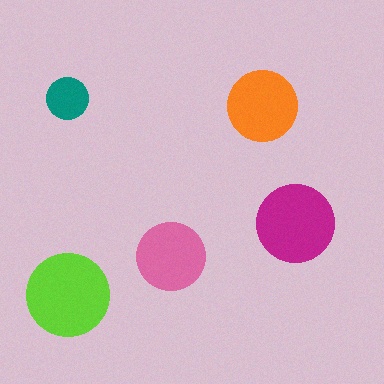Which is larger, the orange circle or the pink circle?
The orange one.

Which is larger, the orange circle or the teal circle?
The orange one.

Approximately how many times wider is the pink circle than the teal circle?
About 1.5 times wider.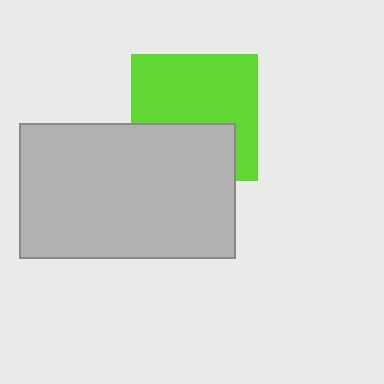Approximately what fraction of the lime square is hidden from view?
Roughly 37% of the lime square is hidden behind the light gray rectangle.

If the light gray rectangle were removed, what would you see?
You would see the complete lime square.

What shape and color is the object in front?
The object in front is a light gray rectangle.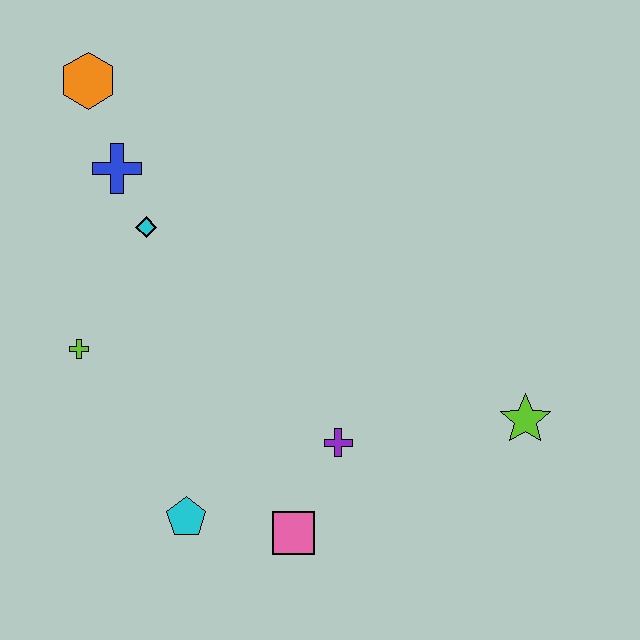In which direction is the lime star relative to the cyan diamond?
The lime star is to the right of the cyan diamond.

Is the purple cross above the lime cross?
No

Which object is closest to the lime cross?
The cyan diamond is closest to the lime cross.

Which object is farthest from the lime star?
The orange hexagon is farthest from the lime star.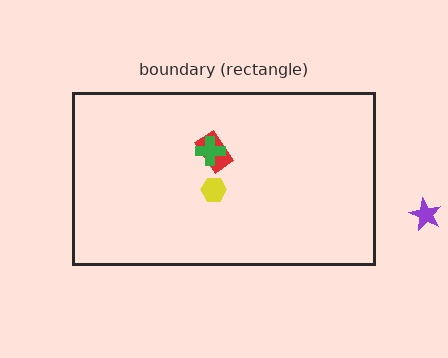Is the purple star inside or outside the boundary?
Outside.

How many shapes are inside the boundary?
3 inside, 1 outside.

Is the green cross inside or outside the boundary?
Inside.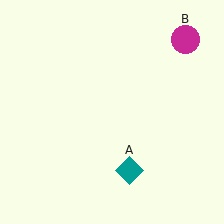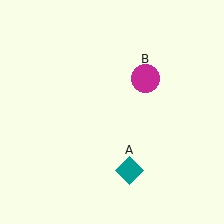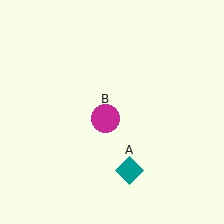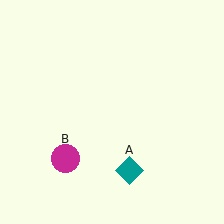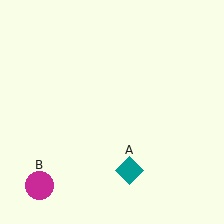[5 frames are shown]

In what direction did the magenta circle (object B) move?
The magenta circle (object B) moved down and to the left.